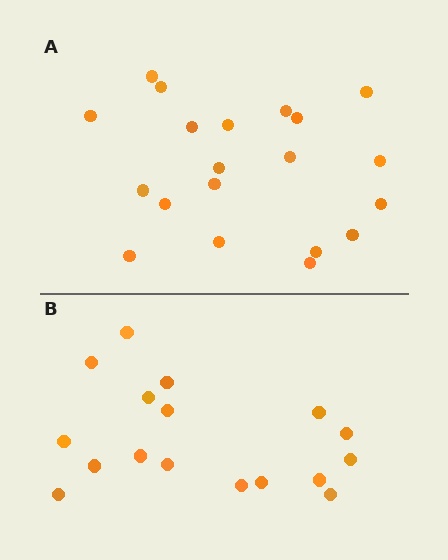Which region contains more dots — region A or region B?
Region A (the top region) has more dots.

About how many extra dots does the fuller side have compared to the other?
Region A has just a few more — roughly 2 or 3 more dots than region B.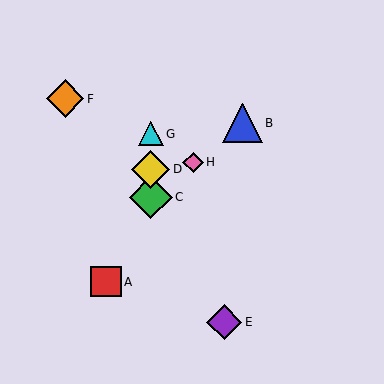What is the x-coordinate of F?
Object F is at x≈65.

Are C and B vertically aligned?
No, C is at x≈151 and B is at x≈242.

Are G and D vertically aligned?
Yes, both are at x≈151.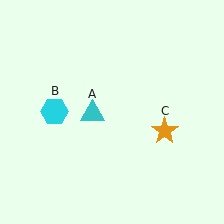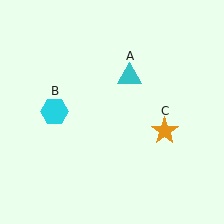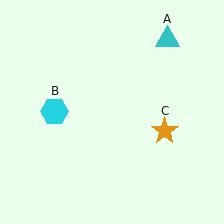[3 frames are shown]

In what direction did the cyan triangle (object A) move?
The cyan triangle (object A) moved up and to the right.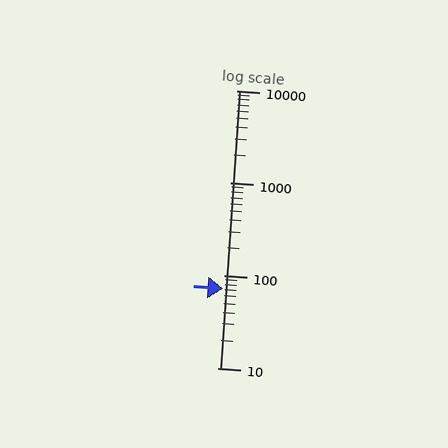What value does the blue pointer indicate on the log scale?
The pointer indicates approximately 72.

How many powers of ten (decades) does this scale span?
The scale spans 3 decades, from 10 to 10000.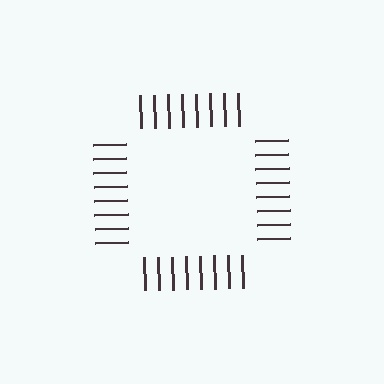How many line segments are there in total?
32 — 8 along each of the 4 edges.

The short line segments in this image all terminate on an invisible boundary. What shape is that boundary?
An illusory square — the line segments terminate on its edges but no continuous stroke is drawn.